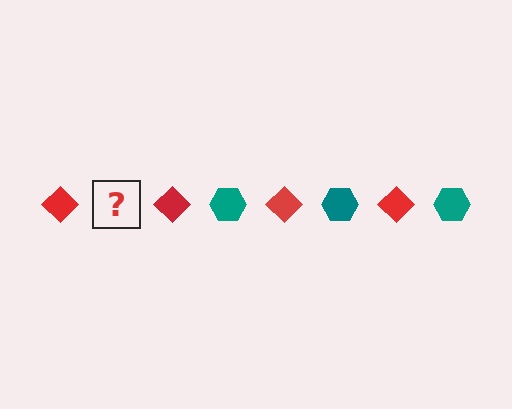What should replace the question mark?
The question mark should be replaced with a teal hexagon.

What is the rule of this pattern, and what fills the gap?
The rule is that the pattern alternates between red diamond and teal hexagon. The gap should be filled with a teal hexagon.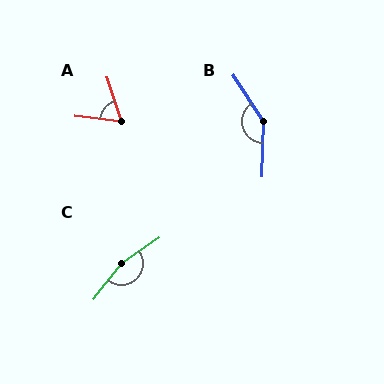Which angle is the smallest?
A, at approximately 64 degrees.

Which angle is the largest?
C, at approximately 162 degrees.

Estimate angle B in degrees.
Approximately 145 degrees.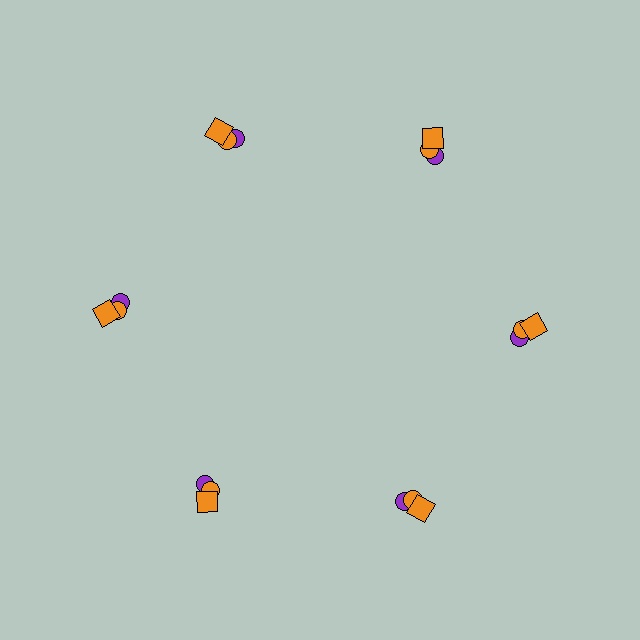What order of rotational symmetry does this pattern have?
This pattern has 6-fold rotational symmetry.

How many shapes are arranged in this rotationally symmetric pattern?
There are 18 shapes, arranged in 6 groups of 3.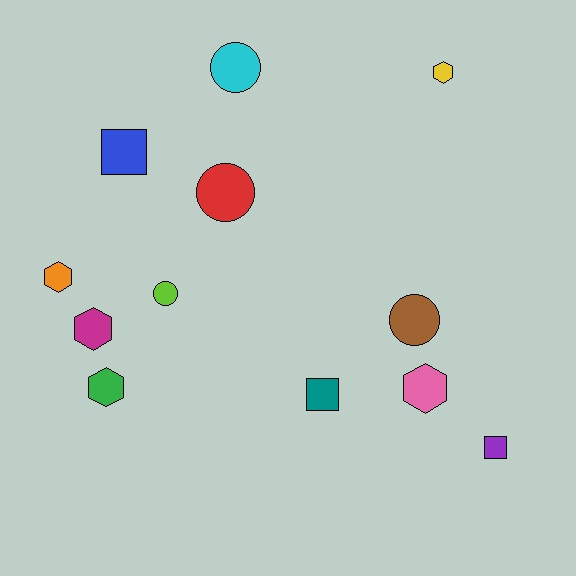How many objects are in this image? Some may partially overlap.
There are 12 objects.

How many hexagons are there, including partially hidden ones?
There are 5 hexagons.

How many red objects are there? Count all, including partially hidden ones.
There is 1 red object.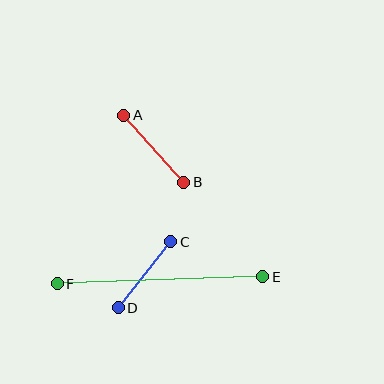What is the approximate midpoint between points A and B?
The midpoint is at approximately (154, 149) pixels.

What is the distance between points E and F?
The distance is approximately 206 pixels.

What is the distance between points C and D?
The distance is approximately 84 pixels.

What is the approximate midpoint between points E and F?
The midpoint is at approximately (160, 280) pixels.